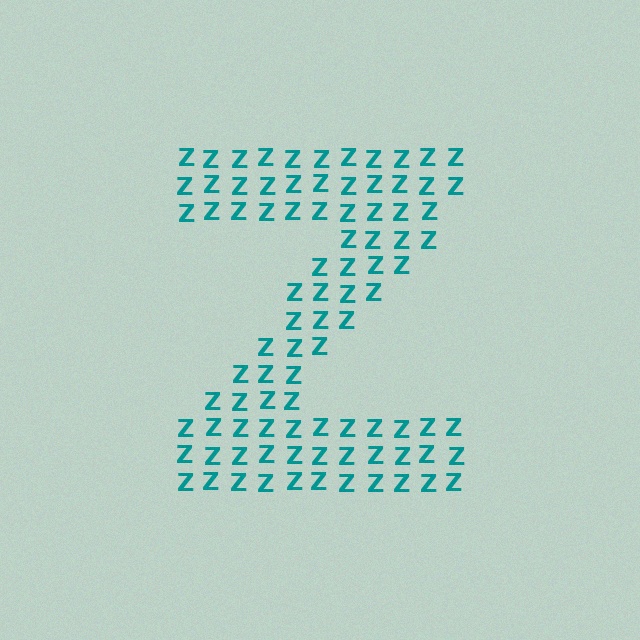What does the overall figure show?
The overall figure shows the letter Z.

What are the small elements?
The small elements are letter Z's.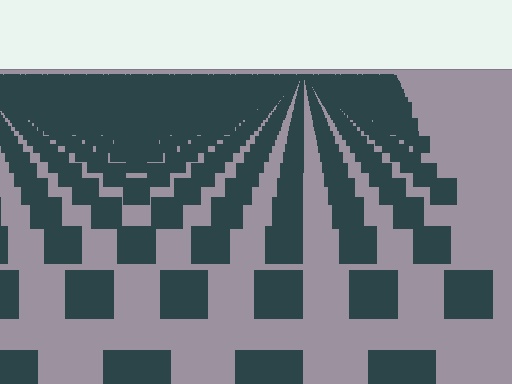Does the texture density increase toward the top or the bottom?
Density increases toward the top.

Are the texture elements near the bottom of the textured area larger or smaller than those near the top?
Larger. Near the bottom, elements are closer to the viewer and appear at a bigger on-screen size.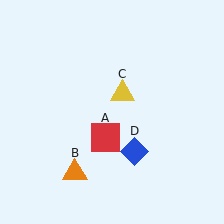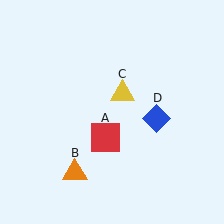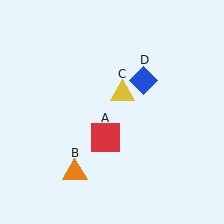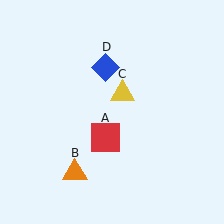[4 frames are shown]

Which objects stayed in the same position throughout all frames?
Red square (object A) and orange triangle (object B) and yellow triangle (object C) remained stationary.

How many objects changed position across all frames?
1 object changed position: blue diamond (object D).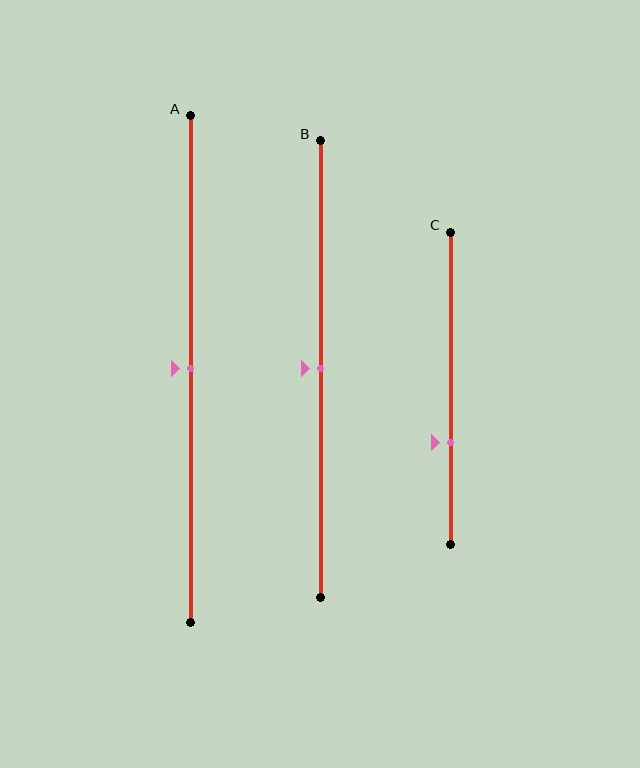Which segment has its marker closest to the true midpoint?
Segment A has its marker closest to the true midpoint.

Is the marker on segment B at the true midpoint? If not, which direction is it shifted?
Yes, the marker on segment B is at the true midpoint.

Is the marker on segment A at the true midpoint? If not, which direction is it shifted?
Yes, the marker on segment A is at the true midpoint.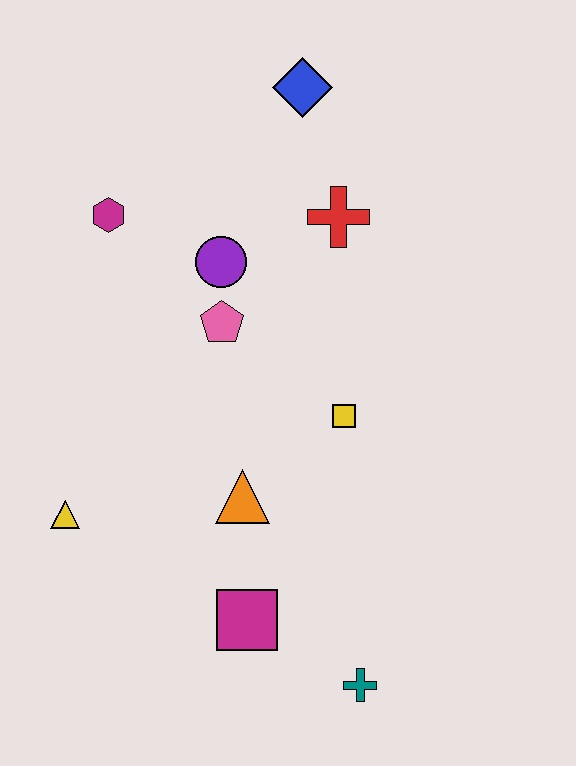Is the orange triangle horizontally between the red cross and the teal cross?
No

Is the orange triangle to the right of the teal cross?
No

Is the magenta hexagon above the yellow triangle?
Yes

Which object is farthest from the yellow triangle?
The blue diamond is farthest from the yellow triangle.